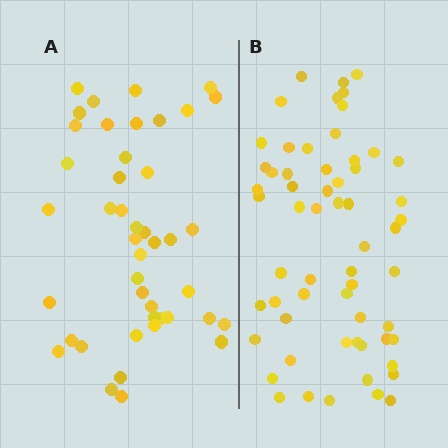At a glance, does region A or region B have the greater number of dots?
Region B (the right region) has more dots.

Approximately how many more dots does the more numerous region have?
Region B has approximately 15 more dots than region A.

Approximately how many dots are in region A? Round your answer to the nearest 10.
About 40 dots. (The exact count is 44, which rounds to 40.)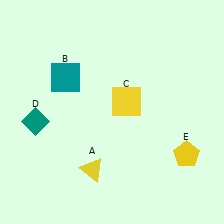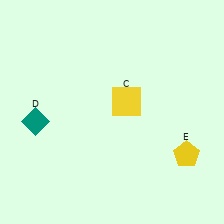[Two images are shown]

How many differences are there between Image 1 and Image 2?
There are 2 differences between the two images.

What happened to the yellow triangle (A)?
The yellow triangle (A) was removed in Image 2. It was in the bottom-left area of Image 1.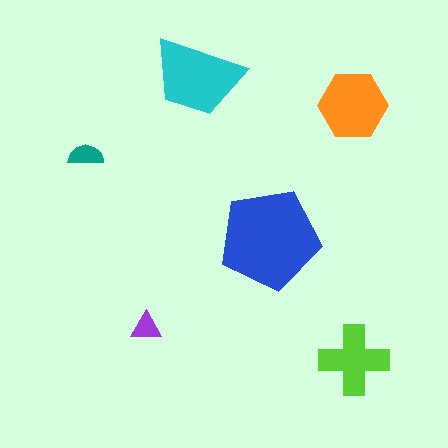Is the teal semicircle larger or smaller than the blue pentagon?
Smaller.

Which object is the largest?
The blue pentagon.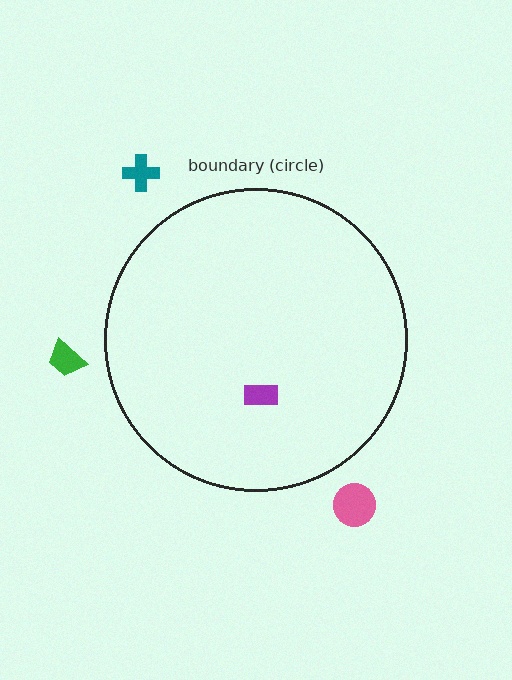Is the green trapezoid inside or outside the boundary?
Outside.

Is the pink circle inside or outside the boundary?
Outside.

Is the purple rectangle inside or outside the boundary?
Inside.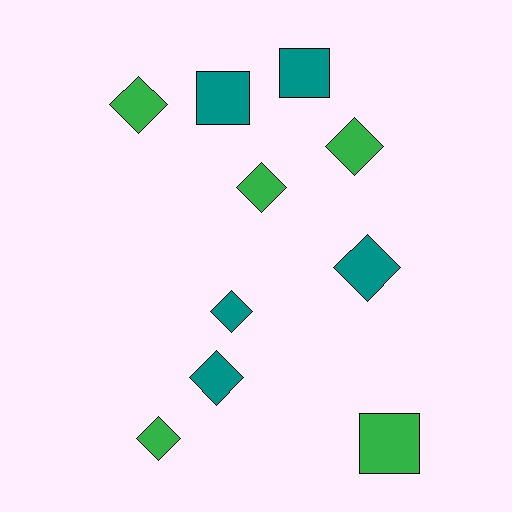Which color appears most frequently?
Green, with 5 objects.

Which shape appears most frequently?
Diamond, with 7 objects.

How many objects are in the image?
There are 10 objects.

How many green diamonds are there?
There are 4 green diamonds.